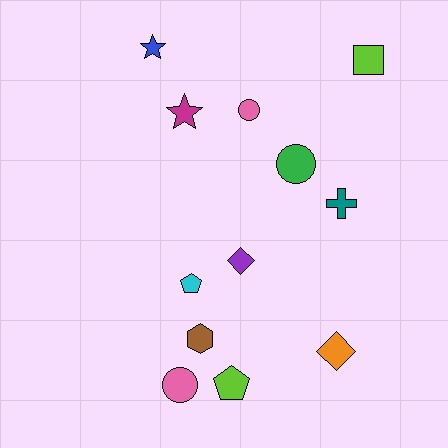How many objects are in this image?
There are 12 objects.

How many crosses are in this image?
There is 1 cross.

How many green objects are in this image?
There is 1 green object.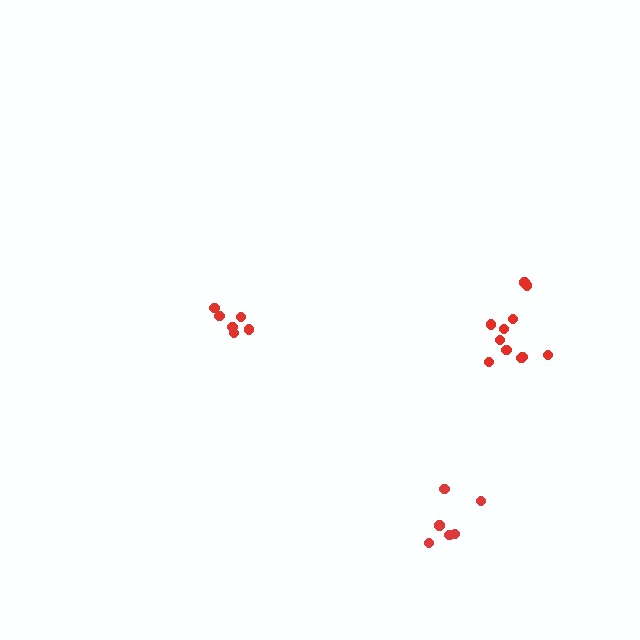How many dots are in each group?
Group 1: 6 dots, Group 2: 6 dots, Group 3: 11 dots (23 total).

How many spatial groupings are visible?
There are 3 spatial groupings.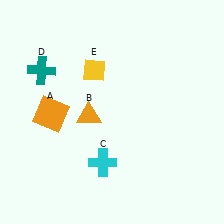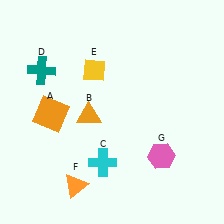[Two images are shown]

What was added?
An orange triangle (F), a pink hexagon (G) were added in Image 2.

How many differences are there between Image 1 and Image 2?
There are 2 differences between the two images.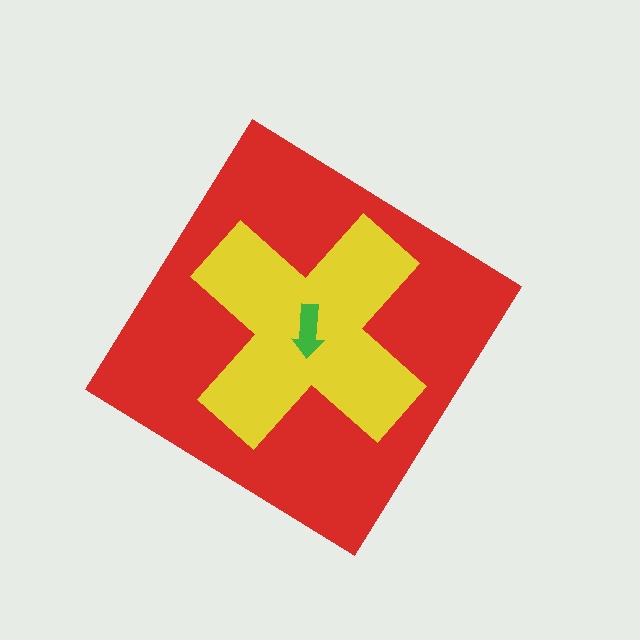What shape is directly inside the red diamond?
The yellow cross.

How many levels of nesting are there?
3.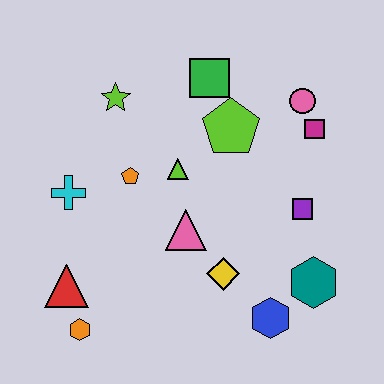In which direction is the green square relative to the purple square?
The green square is above the purple square.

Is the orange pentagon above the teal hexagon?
Yes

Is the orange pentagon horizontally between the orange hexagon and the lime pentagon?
Yes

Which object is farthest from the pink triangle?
The pink circle is farthest from the pink triangle.